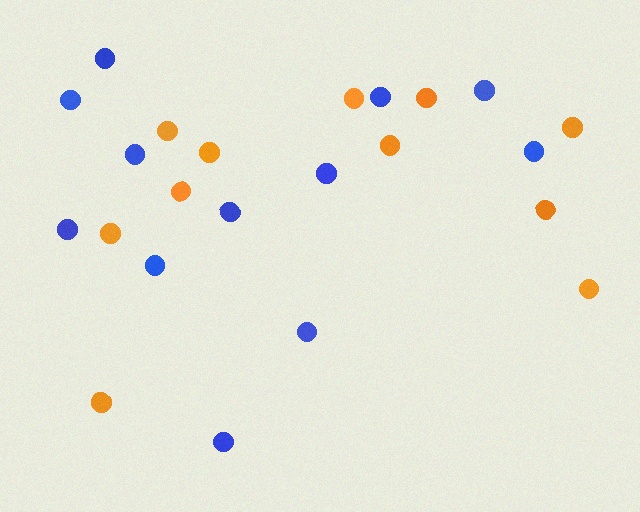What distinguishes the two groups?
There are 2 groups: one group of orange circles (11) and one group of blue circles (12).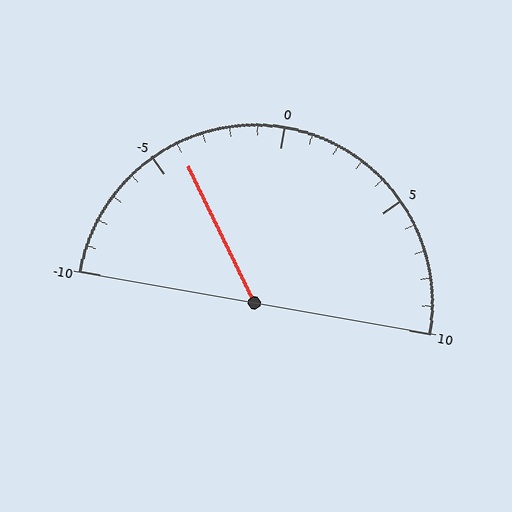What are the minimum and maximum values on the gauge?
The gauge ranges from -10 to 10.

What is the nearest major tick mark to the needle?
The nearest major tick mark is -5.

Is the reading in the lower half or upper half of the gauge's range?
The reading is in the lower half of the range (-10 to 10).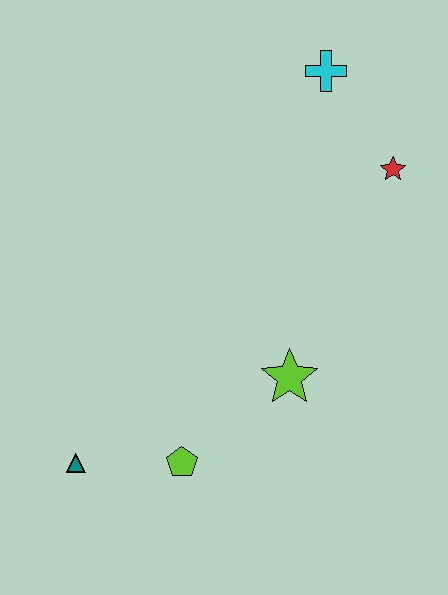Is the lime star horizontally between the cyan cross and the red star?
No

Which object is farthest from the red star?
The teal triangle is farthest from the red star.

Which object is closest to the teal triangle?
The lime pentagon is closest to the teal triangle.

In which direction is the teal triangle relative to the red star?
The teal triangle is to the left of the red star.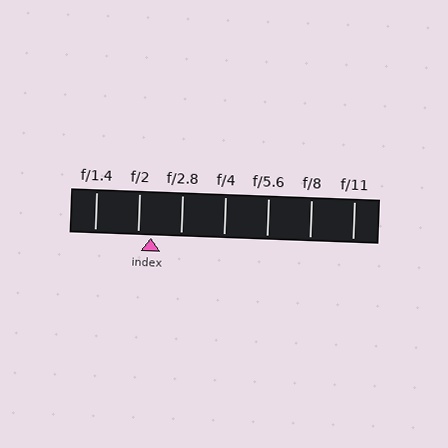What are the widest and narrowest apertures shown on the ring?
The widest aperture shown is f/1.4 and the narrowest is f/11.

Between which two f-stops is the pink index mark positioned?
The index mark is between f/2 and f/2.8.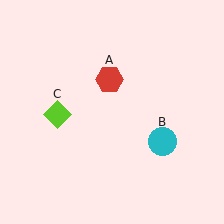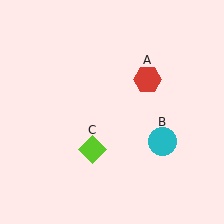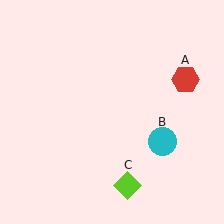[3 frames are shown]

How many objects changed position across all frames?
2 objects changed position: red hexagon (object A), lime diamond (object C).